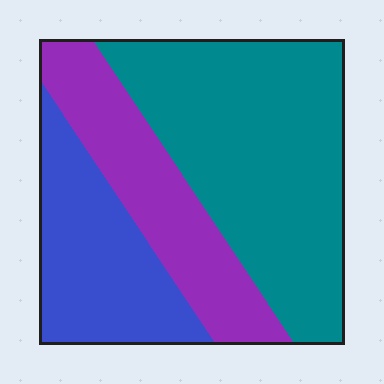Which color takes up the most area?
Teal, at roughly 50%.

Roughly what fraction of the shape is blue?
Blue takes up about one quarter (1/4) of the shape.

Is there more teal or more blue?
Teal.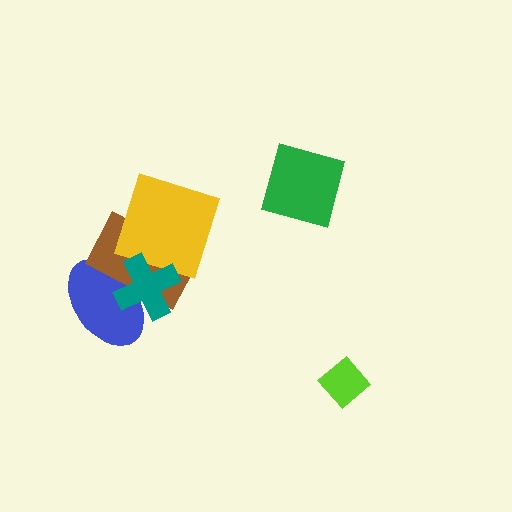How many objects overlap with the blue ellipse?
2 objects overlap with the blue ellipse.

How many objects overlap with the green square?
0 objects overlap with the green square.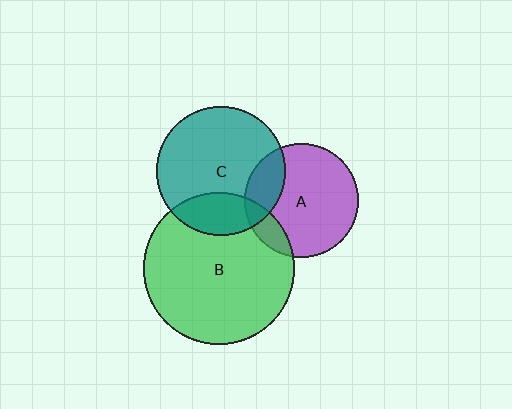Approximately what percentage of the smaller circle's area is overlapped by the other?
Approximately 20%.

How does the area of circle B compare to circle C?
Approximately 1.4 times.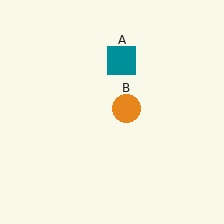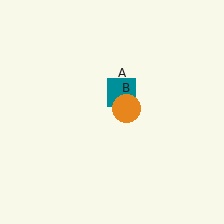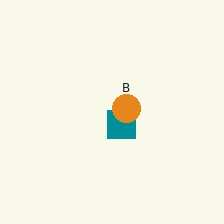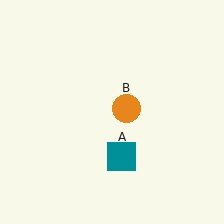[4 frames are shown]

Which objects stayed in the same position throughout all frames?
Orange circle (object B) remained stationary.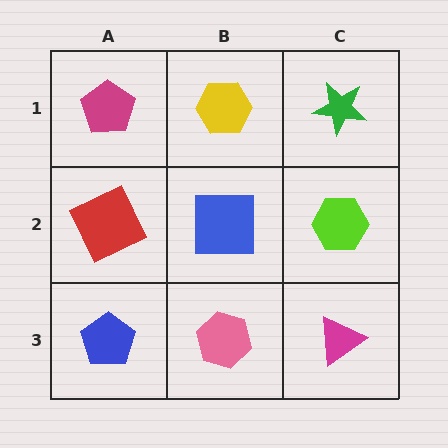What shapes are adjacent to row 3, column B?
A blue square (row 2, column B), a blue pentagon (row 3, column A), a magenta triangle (row 3, column C).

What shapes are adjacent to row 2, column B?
A yellow hexagon (row 1, column B), a pink hexagon (row 3, column B), a red square (row 2, column A), a lime hexagon (row 2, column C).